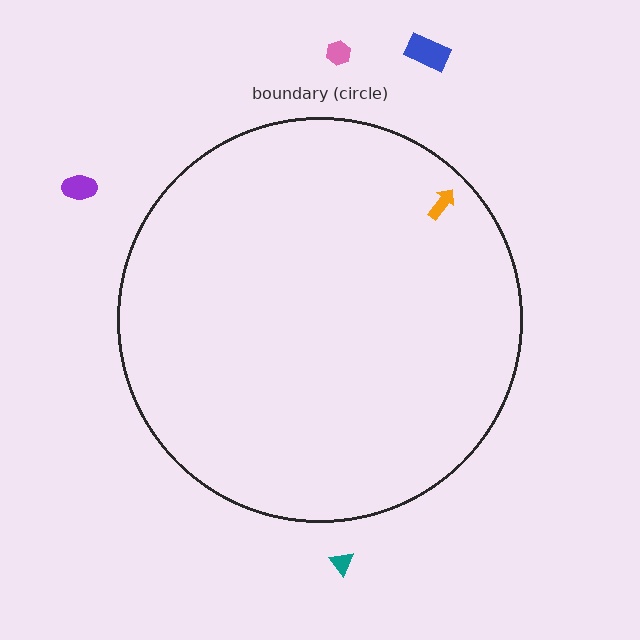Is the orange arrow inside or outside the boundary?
Inside.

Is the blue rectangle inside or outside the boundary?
Outside.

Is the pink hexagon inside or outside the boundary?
Outside.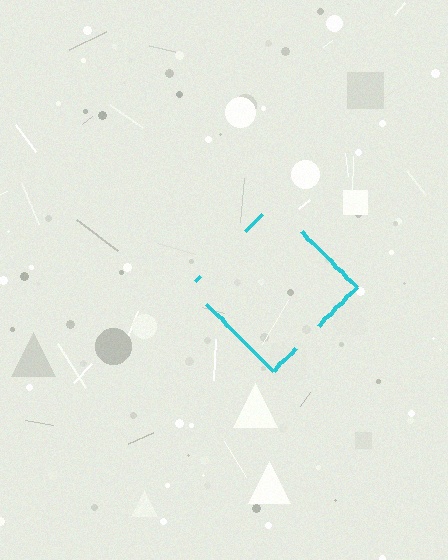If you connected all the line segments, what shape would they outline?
They would outline a diamond.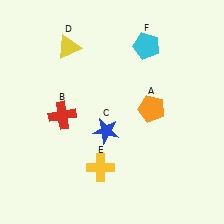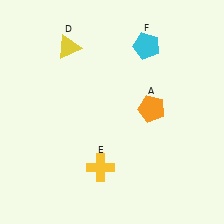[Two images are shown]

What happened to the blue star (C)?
The blue star (C) was removed in Image 2. It was in the bottom-left area of Image 1.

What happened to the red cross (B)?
The red cross (B) was removed in Image 2. It was in the bottom-left area of Image 1.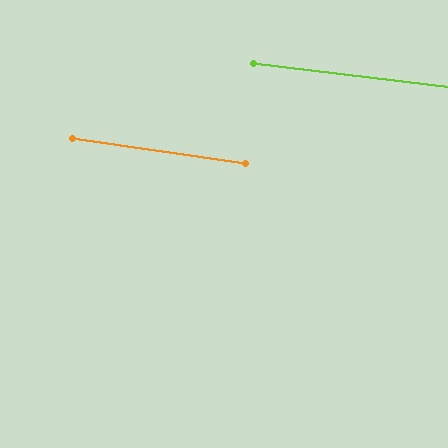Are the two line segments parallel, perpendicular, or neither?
Parallel — their directions differ by only 1.0°.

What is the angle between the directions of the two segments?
Approximately 1 degree.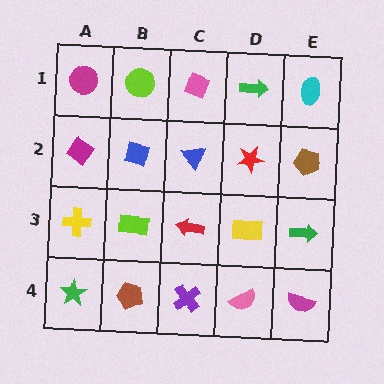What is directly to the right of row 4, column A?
A brown pentagon.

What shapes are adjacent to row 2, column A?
A magenta circle (row 1, column A), a yellow cross (row 3, column A), a blue square (row 2, column B).